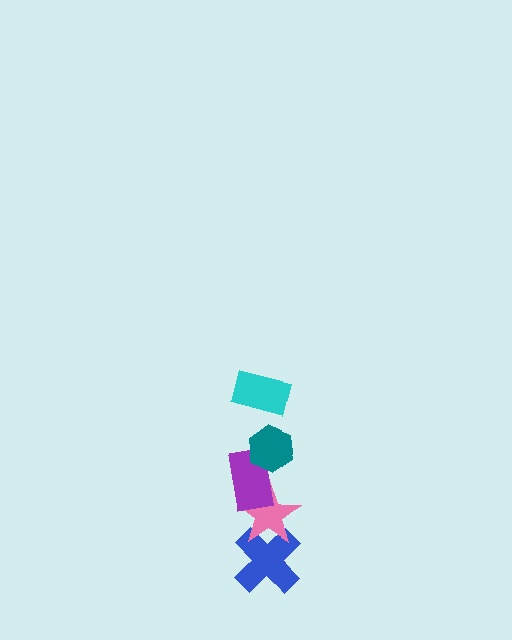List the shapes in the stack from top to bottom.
From top to bottom: the cyan rectangle, the teal hexagon, the purple rectangle, the pink star, the blue cross.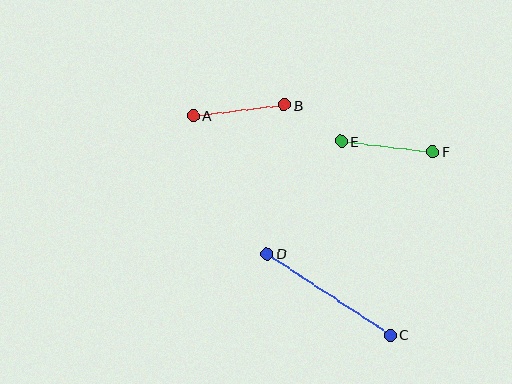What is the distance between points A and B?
The distance is approximately 92 pixels.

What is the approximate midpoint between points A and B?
The midpoint is at approximately (239, 110) pixels.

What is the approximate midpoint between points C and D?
The midpoint is at approximately (329, 294) pixels.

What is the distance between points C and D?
The distance is approximately 148 pixels.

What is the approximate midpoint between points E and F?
The midpoint is at approximately (387, 147) pixels.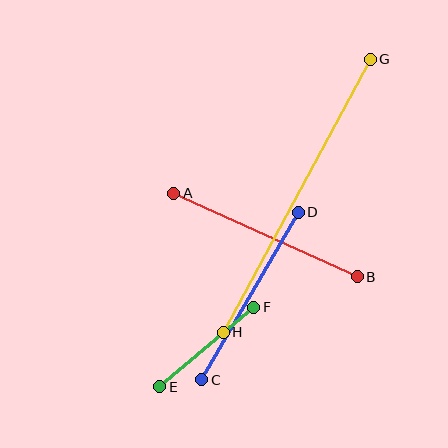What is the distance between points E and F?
The distance is approximately 123 pixels.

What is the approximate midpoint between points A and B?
The midpoint is at approximately (265, 235) pixels.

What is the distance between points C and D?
The distance is approximately 193 pixels.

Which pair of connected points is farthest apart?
Points G and H are farthest apart.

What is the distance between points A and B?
The distance is approximately 202 pixels.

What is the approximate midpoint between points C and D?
The midpoint is at approximately (250, 296) pixels.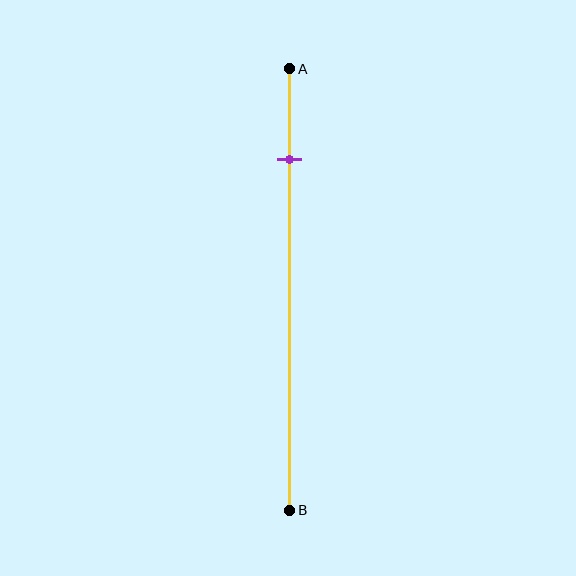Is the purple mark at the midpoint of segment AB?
No, the mark is at about 20% from A, not at the 50% midpoint.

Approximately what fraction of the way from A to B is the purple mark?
The purple mark is approximately 20% of the way from A to B.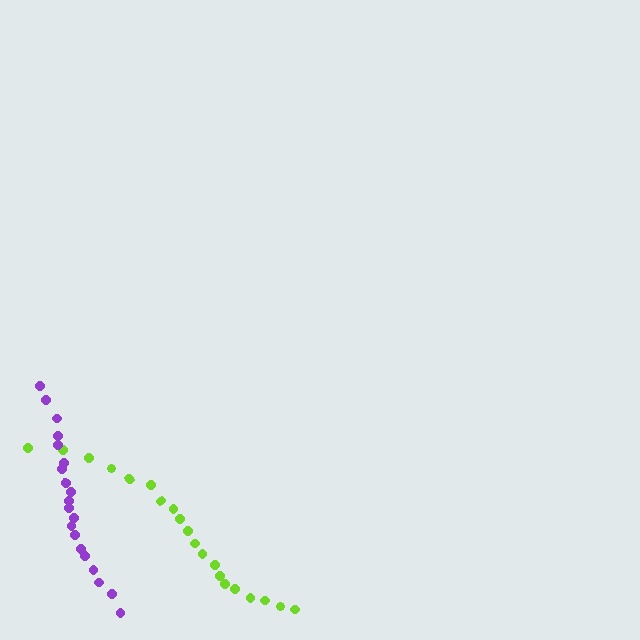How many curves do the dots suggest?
There are 2 distinct paths.